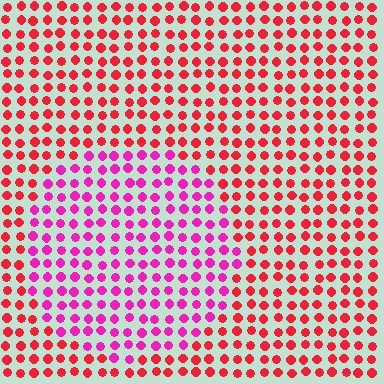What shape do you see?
I see a circle.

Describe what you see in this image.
The image is filled with small red elements in a uniform arrangement. A circle-shaped region is visible where the elements are tinted to a slightly different hue, forming a subtle color boundary.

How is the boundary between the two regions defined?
The boundary is defined purely by a slight shift in hue (about 40 degrees). Spacing, size, and orientation are identical on both sides.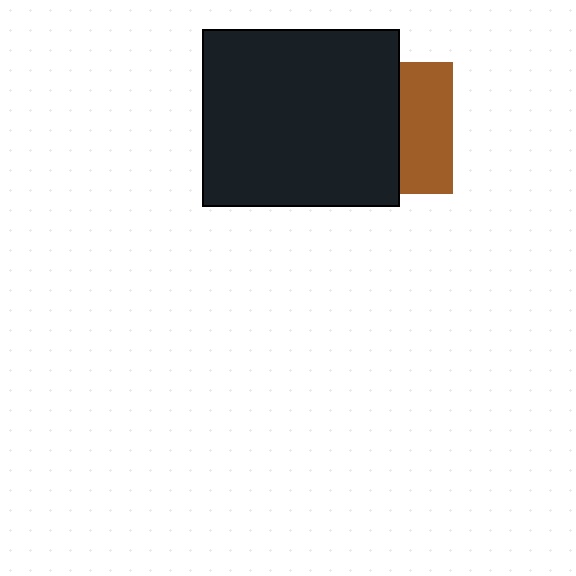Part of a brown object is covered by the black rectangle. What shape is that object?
It is a square.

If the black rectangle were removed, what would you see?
You would see the complete brown square.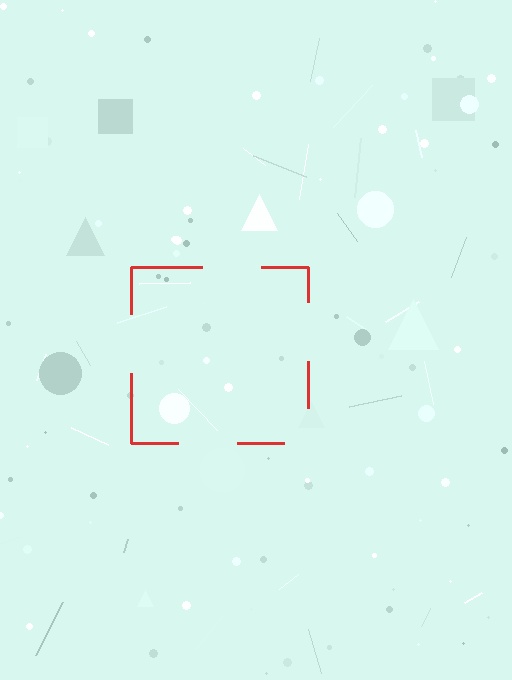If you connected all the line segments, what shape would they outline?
They would outline a square.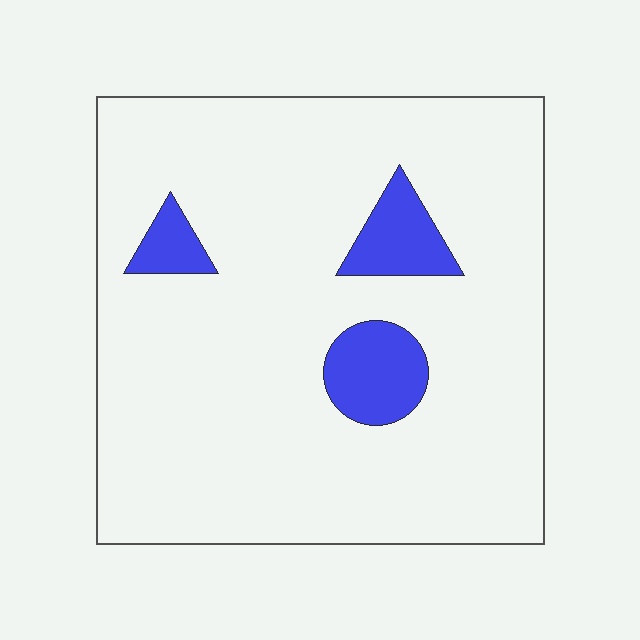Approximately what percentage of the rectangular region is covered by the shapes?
Approximately 10%.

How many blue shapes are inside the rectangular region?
3.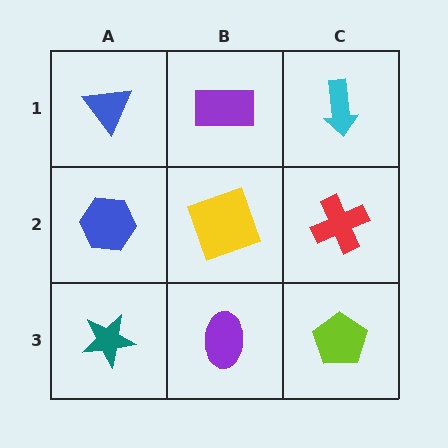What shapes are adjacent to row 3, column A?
A blue hexagon (row 2, column A), a purple ellipse (row 3, column B).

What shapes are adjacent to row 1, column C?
A red cross (row 2, column C), a purple rectangle (row 1, column B).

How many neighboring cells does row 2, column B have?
4.